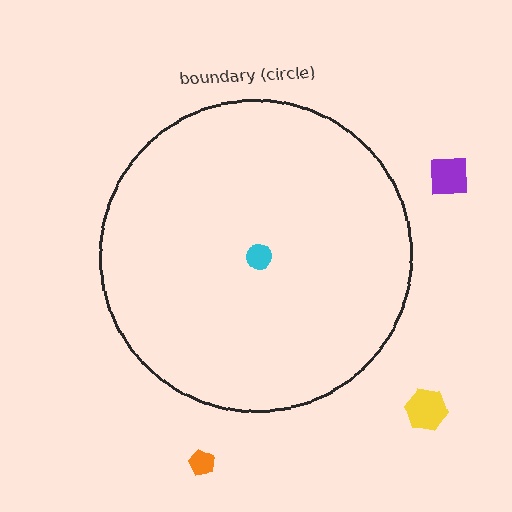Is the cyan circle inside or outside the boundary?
Inside.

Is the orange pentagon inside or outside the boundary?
Outside.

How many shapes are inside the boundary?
1 inside, 3 outside.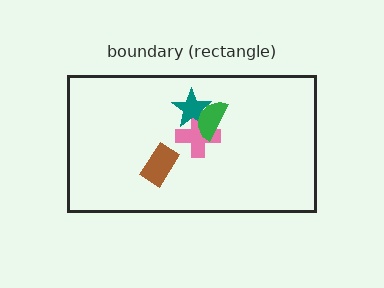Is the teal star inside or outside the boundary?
Inside.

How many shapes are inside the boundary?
4 inside, 0 outside.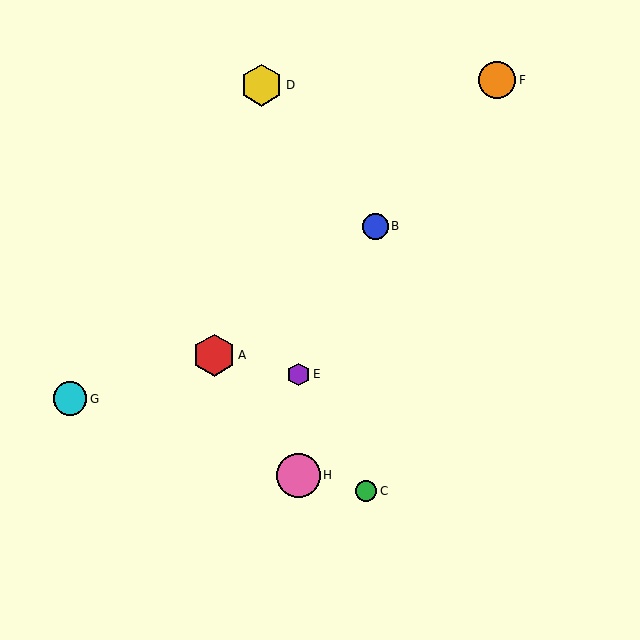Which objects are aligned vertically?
Objects E, H are aligned vertically.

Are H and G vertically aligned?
No, H is at x≈299 and G is at x≈70.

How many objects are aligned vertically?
2 objects (E, H) are aligned vertically.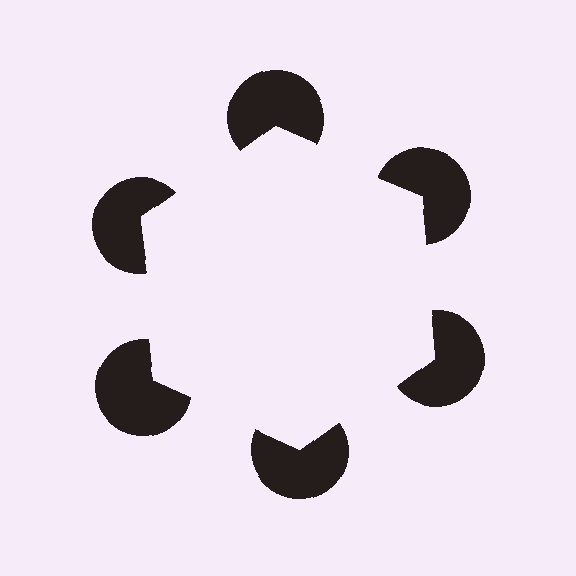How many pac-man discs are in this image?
There are 6 — one at each vertex of the illusory hexagon.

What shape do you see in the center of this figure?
An illusory hexagon — its edges are inferred from the aligned wedge cuts in the pac-man discs, not physically drawn.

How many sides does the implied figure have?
6 sides.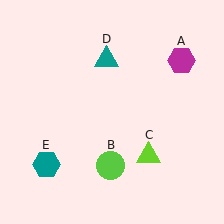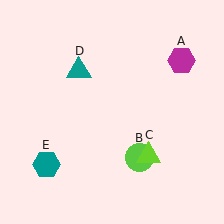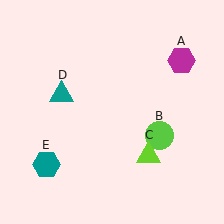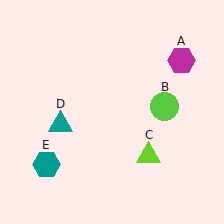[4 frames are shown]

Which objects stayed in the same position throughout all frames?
Magenta hexagon (object A) and lime triangle (object C) and teal hexagon (object E) remained stationary.